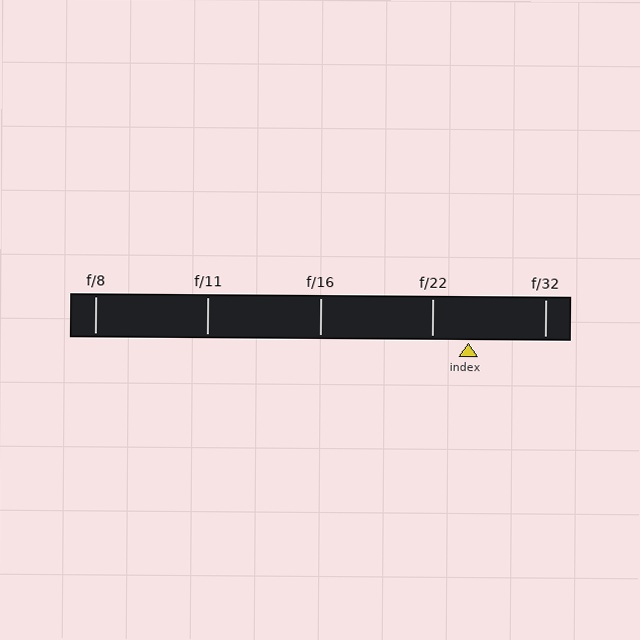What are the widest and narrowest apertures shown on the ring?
The widest aperture shown is f/8 and the narrowest is f/32.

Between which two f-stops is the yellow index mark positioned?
The index mark is between f/22 and f/32.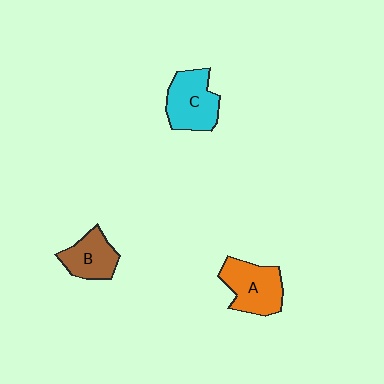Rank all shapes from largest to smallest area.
From largest to smallest: C (cyan), A (orange), B (brown).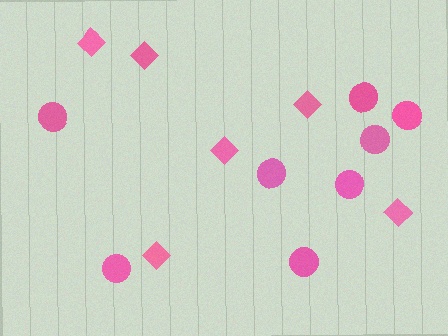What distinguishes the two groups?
There are 2 groups: one group of circles (8) and one group of diamonds (6).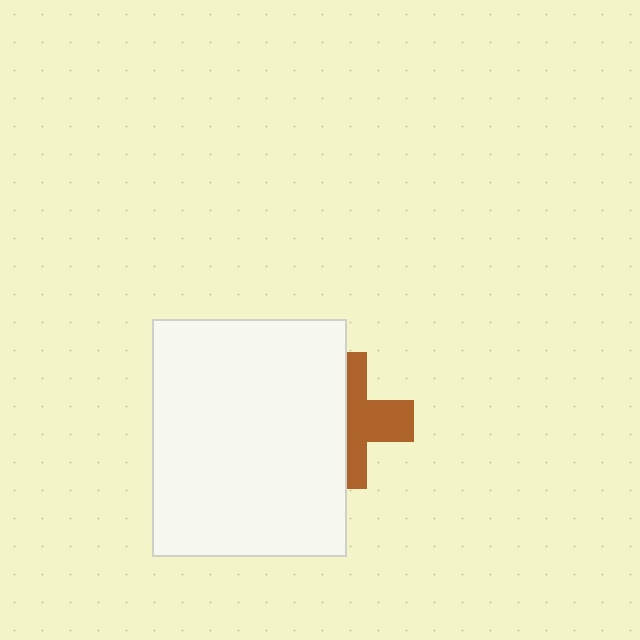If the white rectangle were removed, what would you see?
You would see the complete brown cross.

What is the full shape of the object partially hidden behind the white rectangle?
The partially hidden object is a brown cross.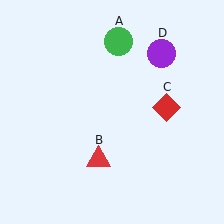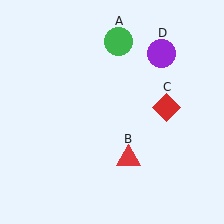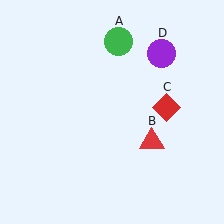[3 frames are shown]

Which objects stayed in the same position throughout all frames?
Green circle (object A) and red diamond (object C) and purple circle (object D) remained stationary.